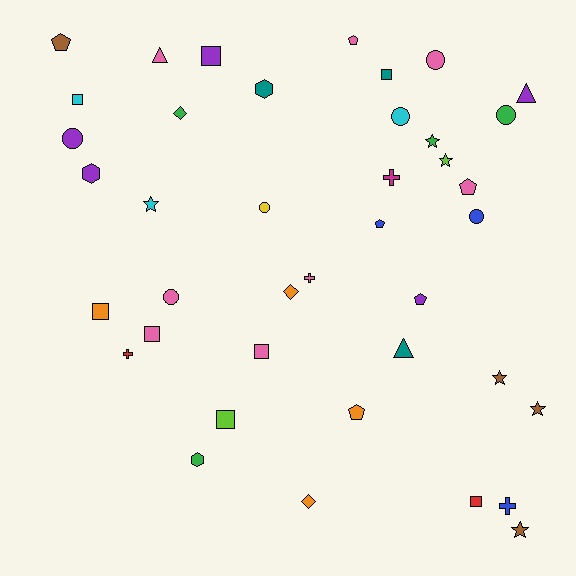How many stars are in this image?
There are 6 stars.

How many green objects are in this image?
There are 4 green objects.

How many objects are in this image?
There are 40 objects.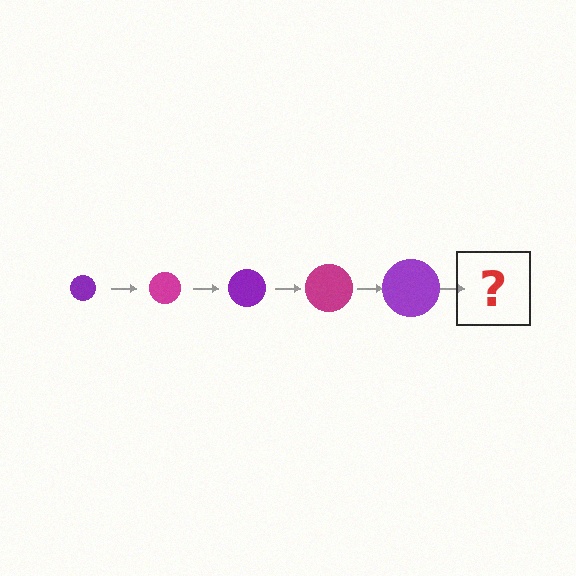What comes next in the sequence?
The next element should be a magenta circle, larger than the previous one.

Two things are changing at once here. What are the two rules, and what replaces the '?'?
The two rules are that the circle grows larger each step and the color cycles through purple and magenta. The '?' should be a magenta circle, larger than the previous one.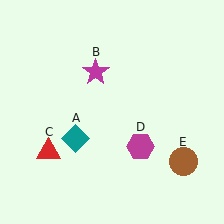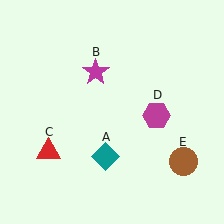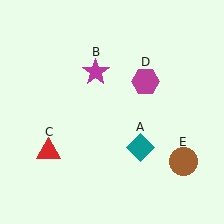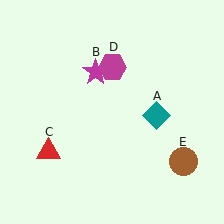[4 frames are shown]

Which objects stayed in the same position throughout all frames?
Magenta star (object B) and red triangle (object C) and brown circle (object E) remained stationary.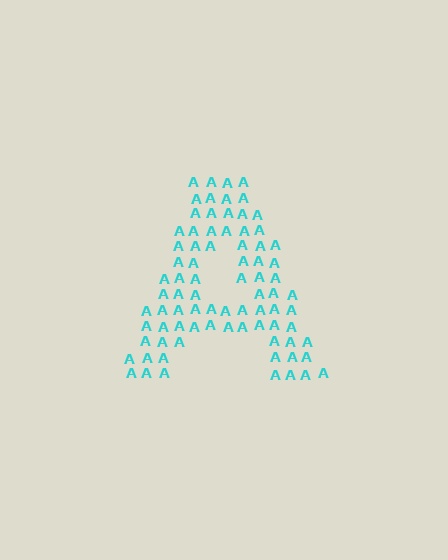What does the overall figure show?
The overall figure shows the letter A.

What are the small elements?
The small elements are letter A's.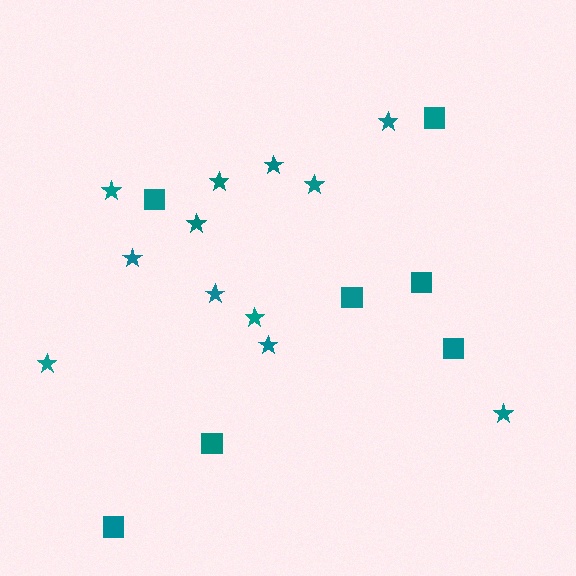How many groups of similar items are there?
There are 2 groups: one group of squares (7) and one group of stars (12).